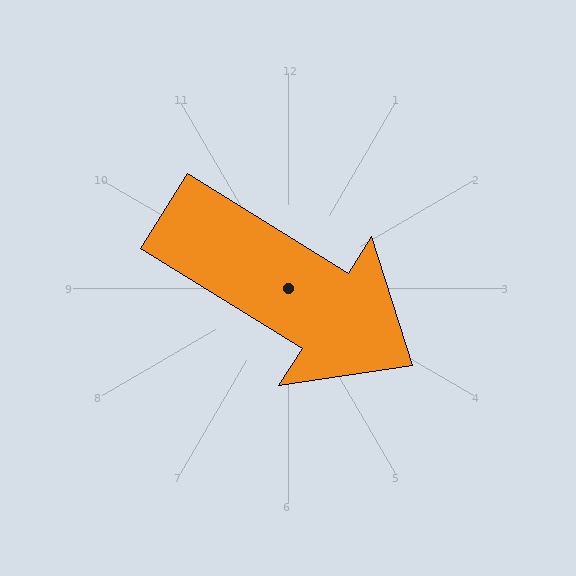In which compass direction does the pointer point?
Southeast.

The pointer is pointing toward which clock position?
Roughly 4 o'clock.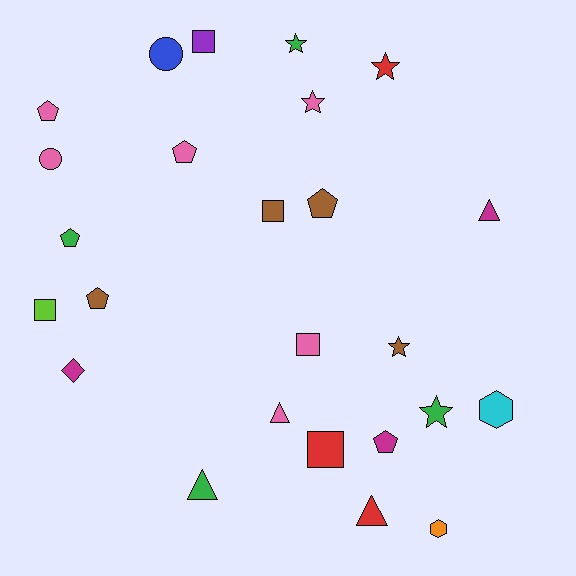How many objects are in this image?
There are 25 objects.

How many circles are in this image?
There are 2 circles.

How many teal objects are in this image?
There are no teal objects.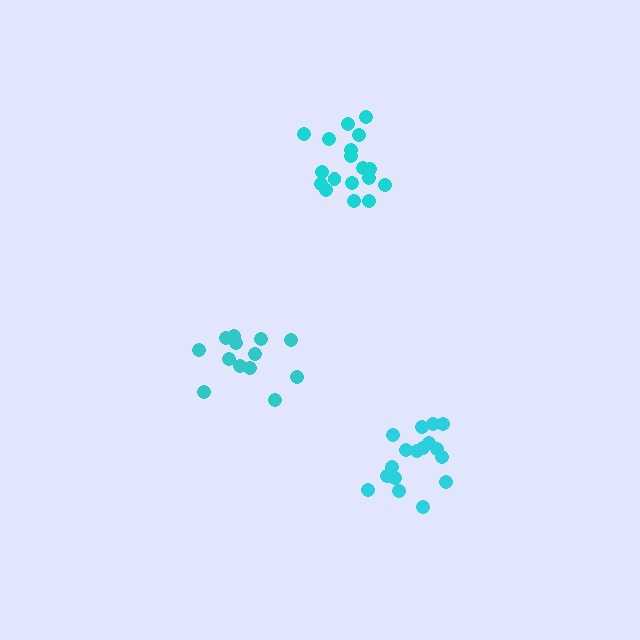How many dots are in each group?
Group 1: 13 dots, Group 2: 18 dots, Group 3: 18 dots (49 total).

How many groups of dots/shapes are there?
There are 3 groups.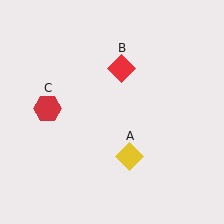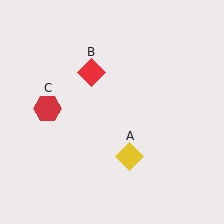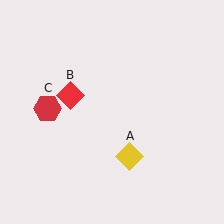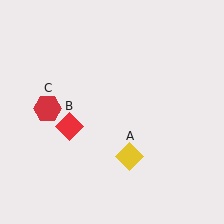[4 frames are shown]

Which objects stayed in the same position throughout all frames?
Yellow diamond (object A) and red hexagon (object C) remained stationary.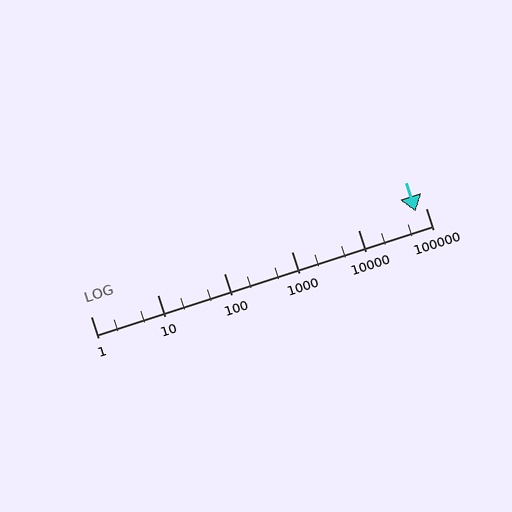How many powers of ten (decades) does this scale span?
The scale spans 5 decades, from 1 to 100000.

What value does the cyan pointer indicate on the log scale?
The pointer indicates approximately 72000.